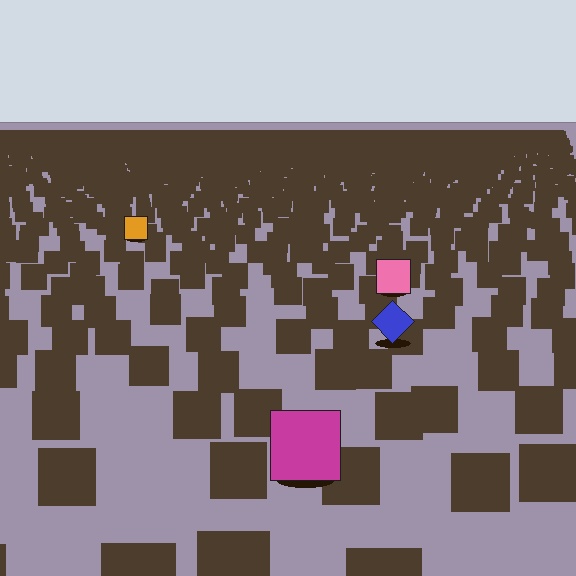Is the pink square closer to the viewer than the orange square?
Yes. The pink square is closer — you can tell from the texture gradient: the ground texture is coarser near it.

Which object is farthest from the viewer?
The orange square is farthest from the viewer. It appears smaller and the ground texture around it is denser.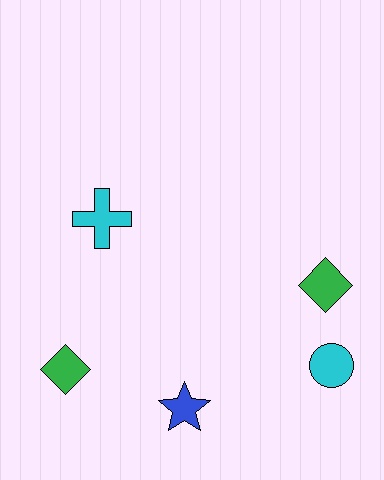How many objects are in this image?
There are 5 objects.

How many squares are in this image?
There are no squares.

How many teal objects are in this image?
There are no teal objects.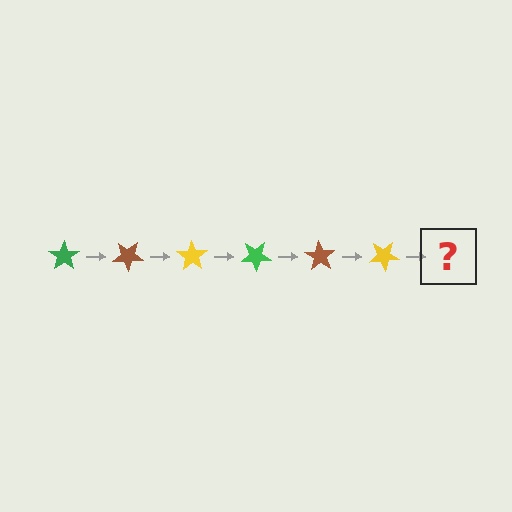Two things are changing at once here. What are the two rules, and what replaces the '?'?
The two rules are that it rotates 35 degrees each step and the color cycles through green, brown, and yellow. The '?' should be a green star, rotated 210 degrees from the start.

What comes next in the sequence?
The next element should be a green star, rotated 210 degrees from the start.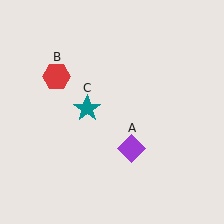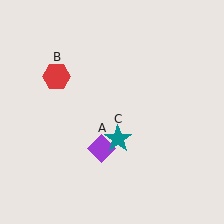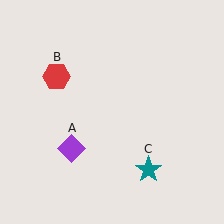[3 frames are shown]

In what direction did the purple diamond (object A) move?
The purple diamond (object A) moved left.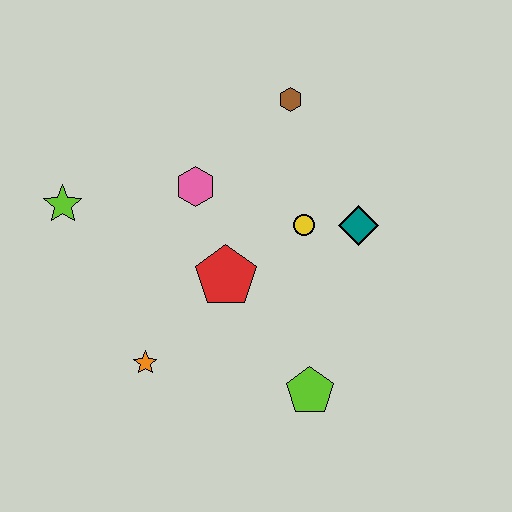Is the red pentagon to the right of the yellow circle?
No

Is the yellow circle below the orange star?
No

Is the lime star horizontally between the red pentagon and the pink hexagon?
No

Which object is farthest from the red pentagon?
The brown hexagon is farthest from the red pentagon.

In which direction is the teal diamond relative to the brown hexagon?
The teal diamond is below the brown hexagon.